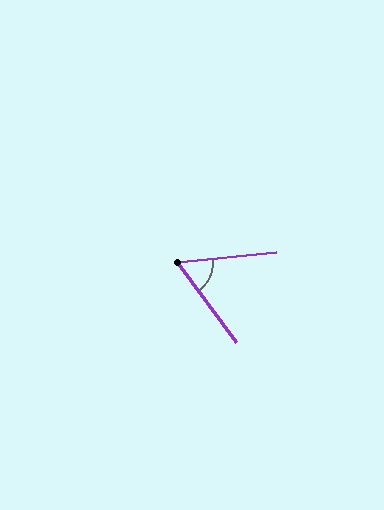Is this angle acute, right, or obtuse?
It is acute.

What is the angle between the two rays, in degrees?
Approximately 59 degrees.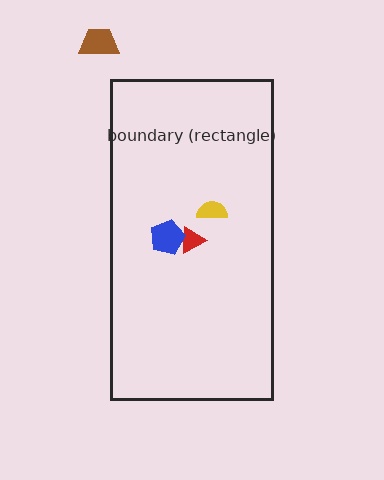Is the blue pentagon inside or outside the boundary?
Inside.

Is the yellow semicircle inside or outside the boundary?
Inside.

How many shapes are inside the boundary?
3 inside, 1 outside.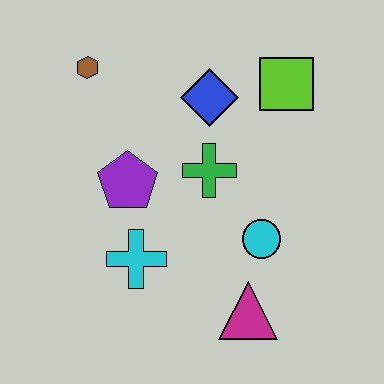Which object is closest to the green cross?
The blue diamond is closest to the green cross.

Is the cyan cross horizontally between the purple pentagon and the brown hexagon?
No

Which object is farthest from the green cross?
The brown hexagon is farthest from the green cross.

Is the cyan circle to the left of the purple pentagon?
No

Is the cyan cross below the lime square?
Yes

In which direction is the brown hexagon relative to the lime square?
The brown hexagon is to the left of the lime square.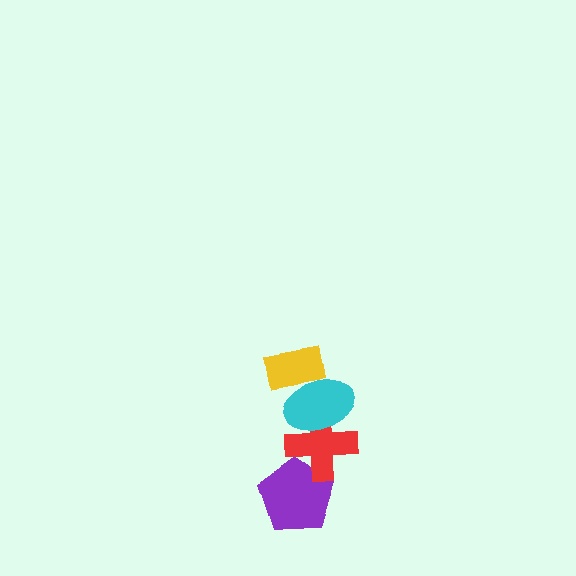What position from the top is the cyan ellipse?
The cyan ellipse is 2nd from the top.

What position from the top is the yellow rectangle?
The yellow rectangle is 1st from the top.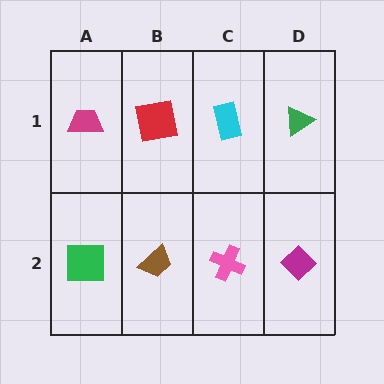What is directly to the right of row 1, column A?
A red square.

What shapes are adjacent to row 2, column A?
A magenta trapezoid (row 1, column A), a brown trapezoid (row 2, column B).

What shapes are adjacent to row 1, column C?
A pink cross (row 2, column C), a red square (row 1, column B), a green triangle (row 1, column D).